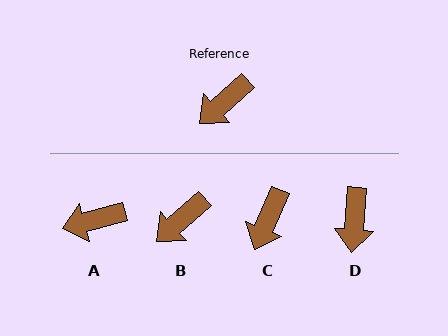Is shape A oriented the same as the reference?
No, it is off by about 27 degrees.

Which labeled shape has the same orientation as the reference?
B.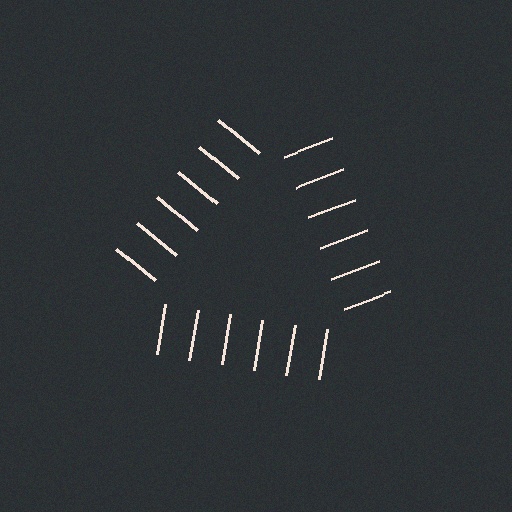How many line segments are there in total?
18 — 6 along each of the 3 edges.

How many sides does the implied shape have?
3 sides — the line-ends trace a triangle.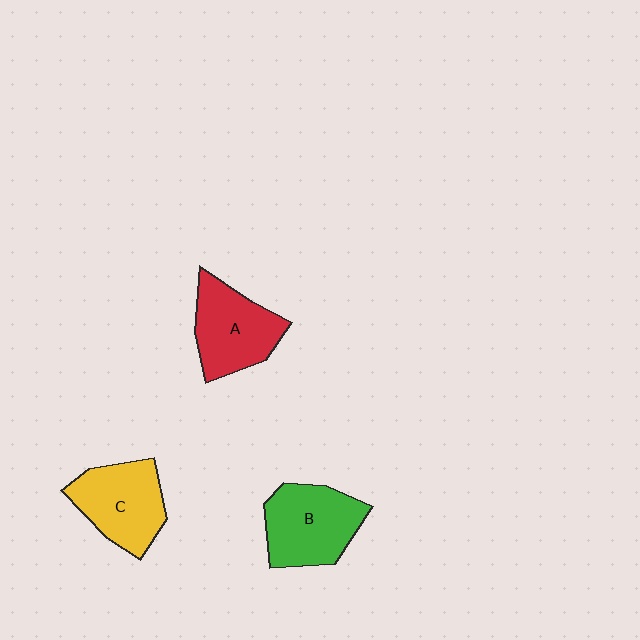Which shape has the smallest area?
Shape A (red).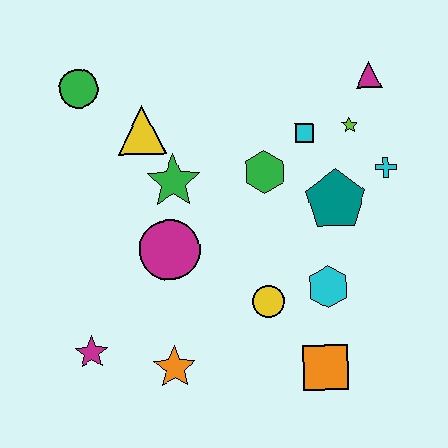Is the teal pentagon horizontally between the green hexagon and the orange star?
No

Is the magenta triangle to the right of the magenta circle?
Yes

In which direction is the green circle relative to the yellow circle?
The green circle is above the yellow circle.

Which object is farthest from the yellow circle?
The green circle is farthest from the yellow circle.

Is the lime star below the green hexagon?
No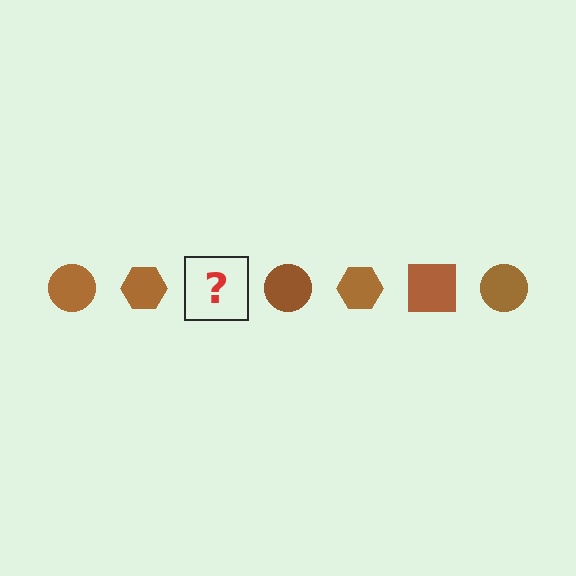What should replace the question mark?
The question mark should be replaced with a brown square.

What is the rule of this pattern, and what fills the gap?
The rule is that the pattern cycles through circle, hexagon, square shapes in brown. The gap should be filled with a brown square.